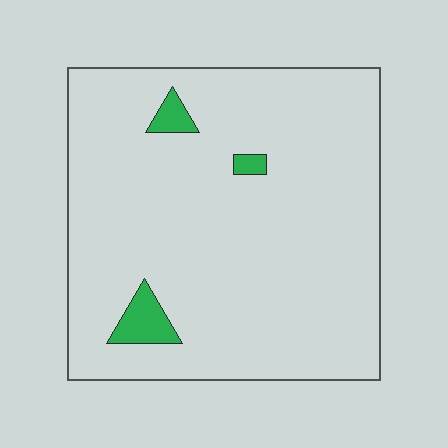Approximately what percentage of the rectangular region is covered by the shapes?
Approximately 5%.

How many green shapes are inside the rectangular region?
3.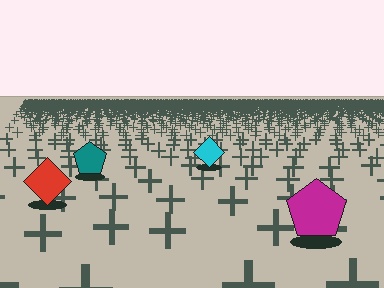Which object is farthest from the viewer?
The cyan diamond is farthest from the viewer. It appears smaller and the ground texture around it is denser.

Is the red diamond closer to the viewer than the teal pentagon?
Yes. The red diamond is closer — you can tell from the texture gradient: the ground texture is coarser near it.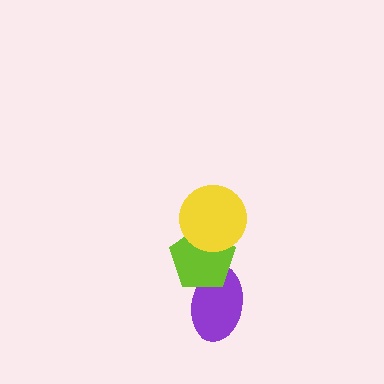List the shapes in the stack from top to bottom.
From top to bottom: the yellow circle, the lime pentagon, the purple ellipse.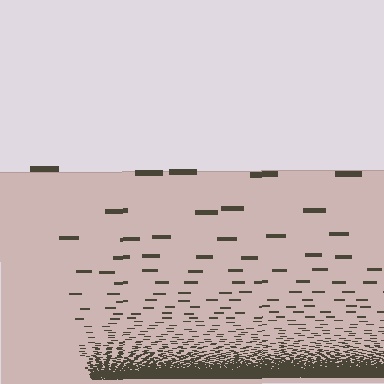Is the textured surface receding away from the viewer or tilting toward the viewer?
The surface appears to tilt toward the viewer. Texture elements get larger and sparser toward the top.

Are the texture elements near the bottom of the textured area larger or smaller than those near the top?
Smaller. The gradient is inverted — elements near the bottom are smaller and denser.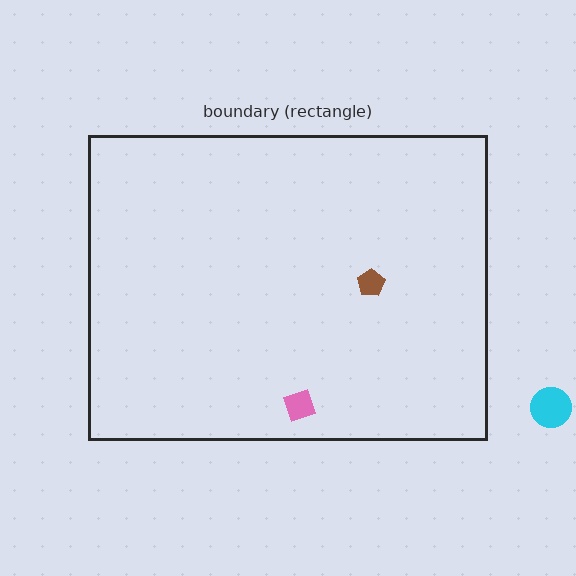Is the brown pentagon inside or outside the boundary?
Inside.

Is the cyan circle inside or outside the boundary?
Outside.